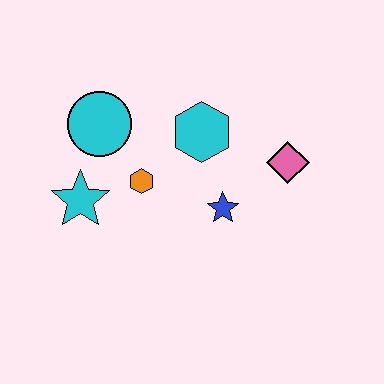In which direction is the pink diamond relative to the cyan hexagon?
The pink diamond is to the right of the cyan hexagon.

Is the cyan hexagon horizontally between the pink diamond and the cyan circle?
Yes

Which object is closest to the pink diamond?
The blue star is closest to the pink diamond.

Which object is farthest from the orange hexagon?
The pink diamond is farthest from the orange hexagon.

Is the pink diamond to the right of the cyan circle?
Yes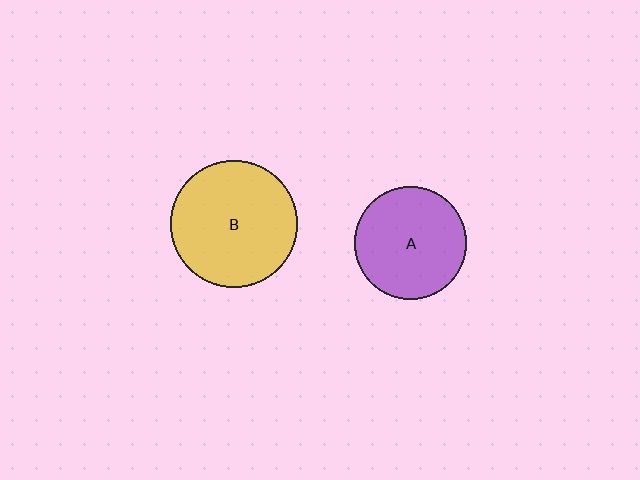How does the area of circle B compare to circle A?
Approximately 1.3 times.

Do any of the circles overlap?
No, none of the circles overlap.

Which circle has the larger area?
Circle B (yellow).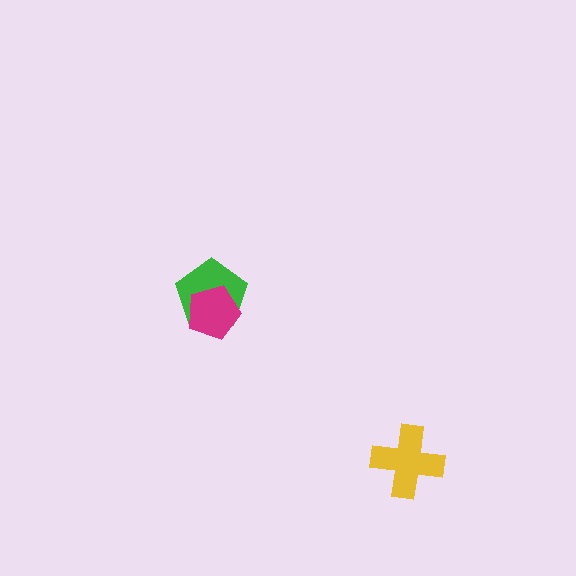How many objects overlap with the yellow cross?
0 objects overlap with the yellow cross.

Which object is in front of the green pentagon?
The magenta pentagon is in front of the green pentagon.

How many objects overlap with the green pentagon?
1 object overlaps with the green pentagon.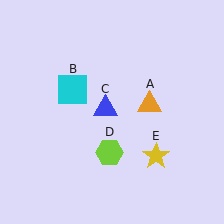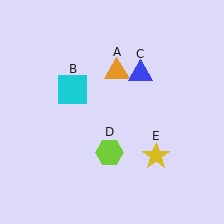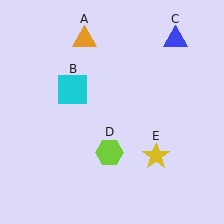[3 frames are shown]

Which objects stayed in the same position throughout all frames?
Cyan square (object B) and lime hexagon (object D) and yellow star (object E) remained stationary.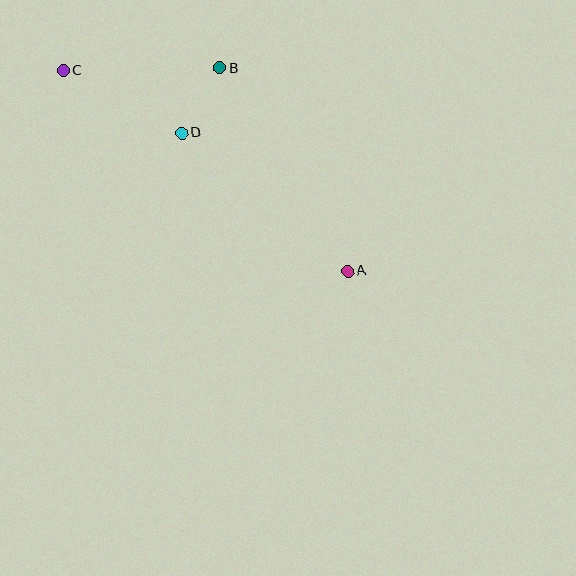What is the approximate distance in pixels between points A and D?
The distance between A and D is approximately 216 pixels.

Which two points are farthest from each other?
Points A and C are farthest from each other.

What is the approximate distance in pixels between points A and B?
The distance between A and B is approximately 240 pixels.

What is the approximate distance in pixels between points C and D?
The distance between C and D is approximately 134 pixels.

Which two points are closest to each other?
Points B and D are closest to each other.